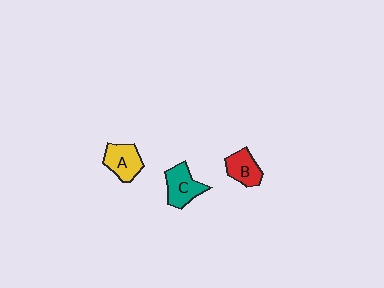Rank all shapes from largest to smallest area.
From largest to smallest: C (teal), A (yellow), B (red).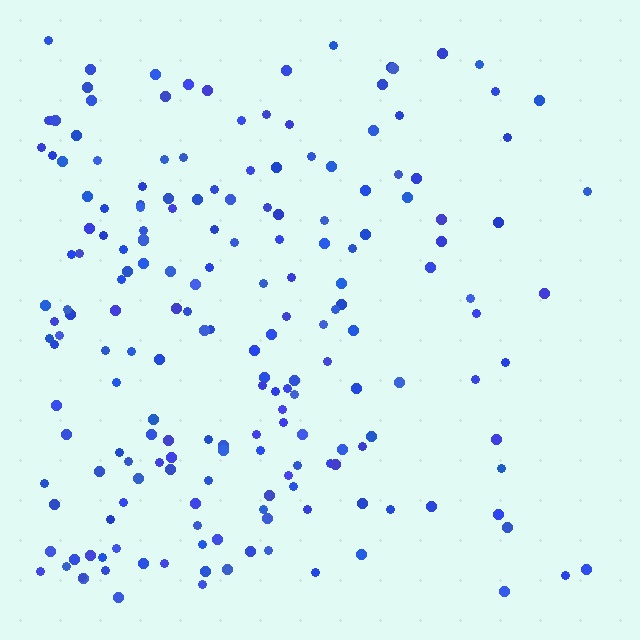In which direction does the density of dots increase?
From right to left, with the left side densest.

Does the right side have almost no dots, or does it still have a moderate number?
Still a moderate number, just noticeably fewer than the left.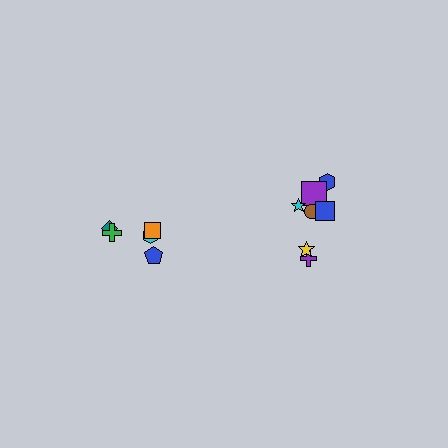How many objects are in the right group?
There are 7 objects.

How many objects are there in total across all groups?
There are 12 objects.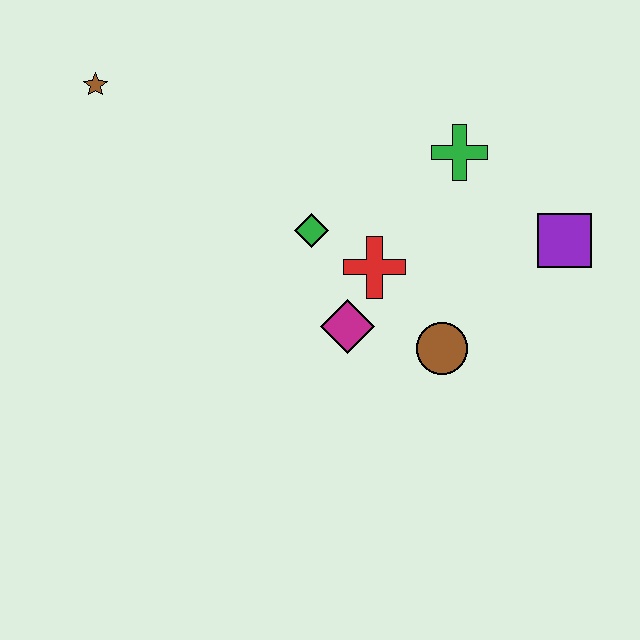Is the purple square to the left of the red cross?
No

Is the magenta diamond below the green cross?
Yes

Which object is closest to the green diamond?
The red cross is closest to the green diamond.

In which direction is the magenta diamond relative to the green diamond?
The magenta diamond is below the green diamond.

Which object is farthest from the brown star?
The purple square is farthest from the brown star.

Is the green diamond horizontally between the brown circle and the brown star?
Yes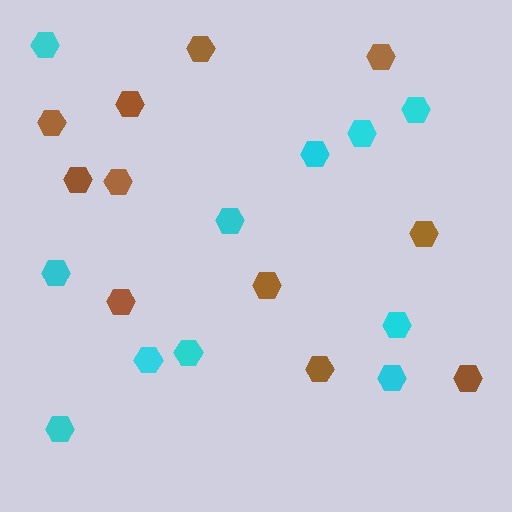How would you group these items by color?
There are 2 groups: one group of brown hexagons (11) and one group of cyan hexagons (11).